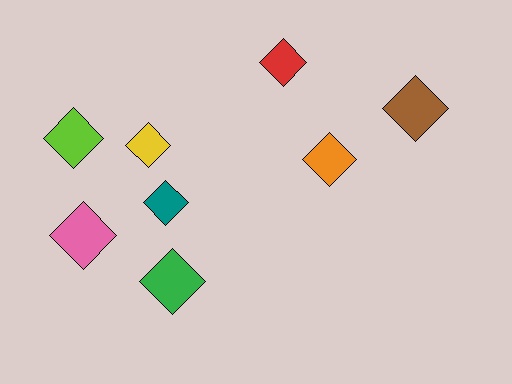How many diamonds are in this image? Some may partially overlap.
There are 8 diamonds.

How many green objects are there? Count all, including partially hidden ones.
There is 1 green object.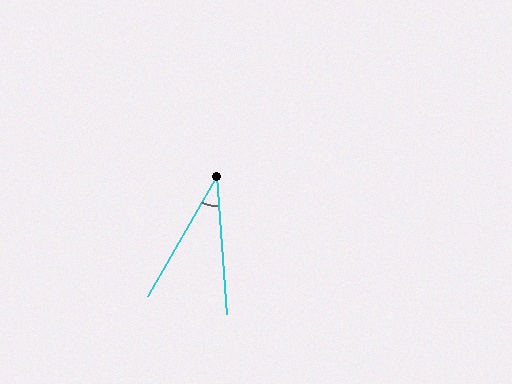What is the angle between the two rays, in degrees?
Approximately 34 degrees.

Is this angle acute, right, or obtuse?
It is acute.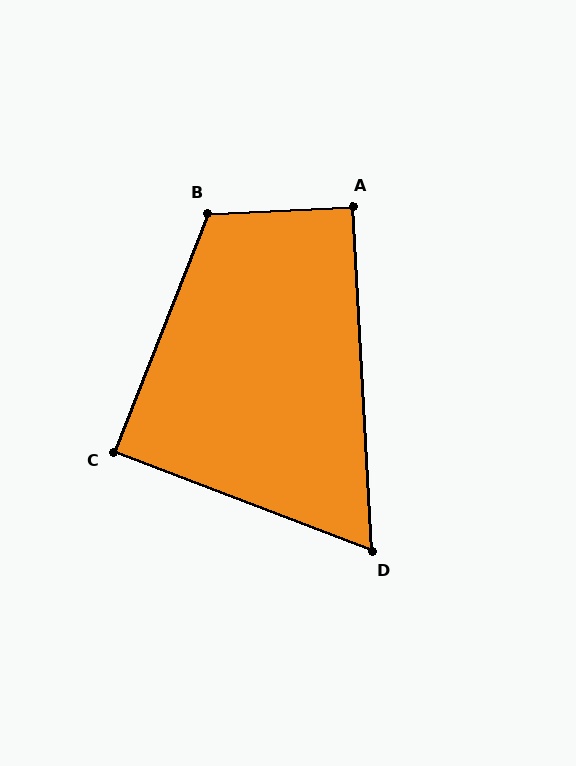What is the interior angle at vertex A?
Approximately 91 degrees (approximately right).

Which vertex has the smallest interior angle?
D, at approximately 66 degrees.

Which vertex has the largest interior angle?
B, at approximately 114 degrees.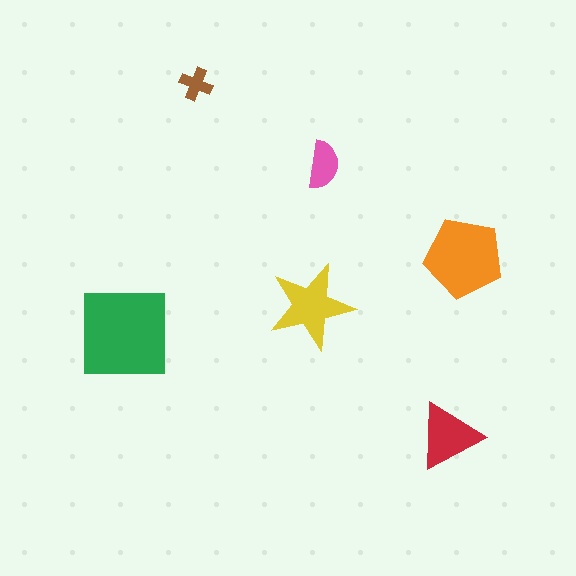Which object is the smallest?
The brown cross.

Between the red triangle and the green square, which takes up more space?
The green square.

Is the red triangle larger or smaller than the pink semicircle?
Larger.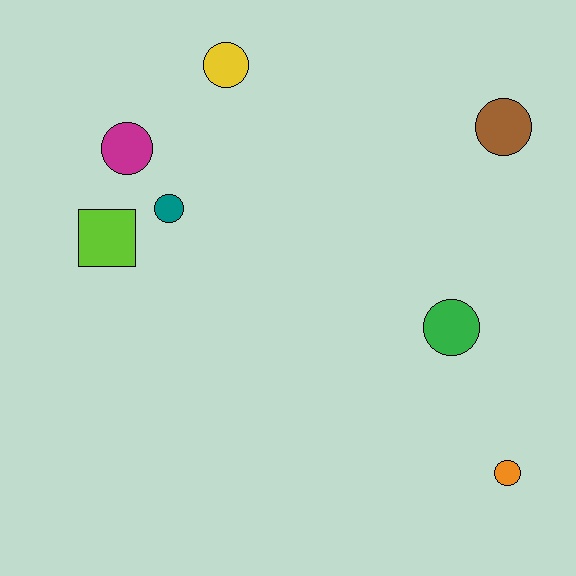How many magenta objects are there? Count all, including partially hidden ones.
There is 1 magenta object.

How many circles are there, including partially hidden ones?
There are 6 circles.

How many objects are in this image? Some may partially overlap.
There are 7 objects.